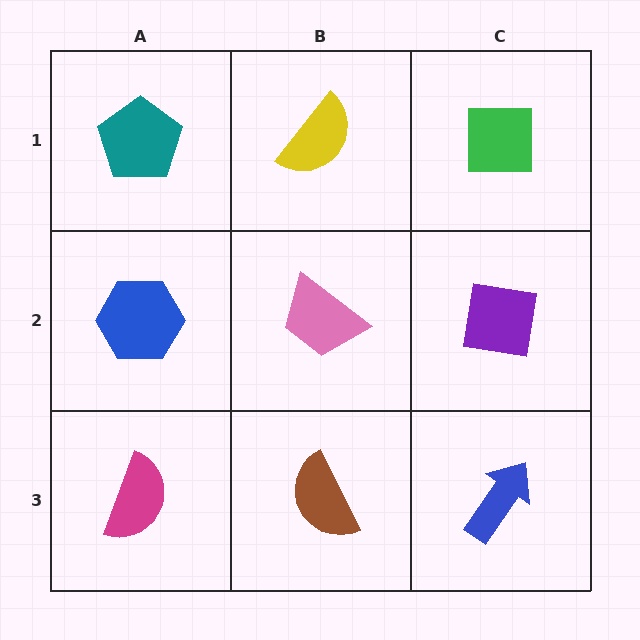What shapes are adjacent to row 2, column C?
A green square (row 1, column C), a blue arrow (row 3, column C), a pink trapezoid (row 2, column B).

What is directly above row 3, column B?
A pink trapezoid.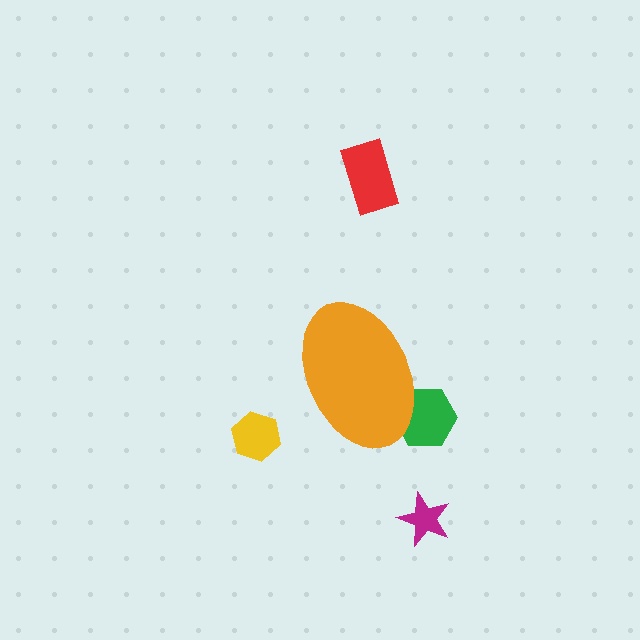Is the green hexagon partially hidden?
Yes, the green hexagon is partially hidden behind the orange ellipse.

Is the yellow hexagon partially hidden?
No, the yellow hexagon is fully visible.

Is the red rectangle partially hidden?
No, the red rectangle is fully visible.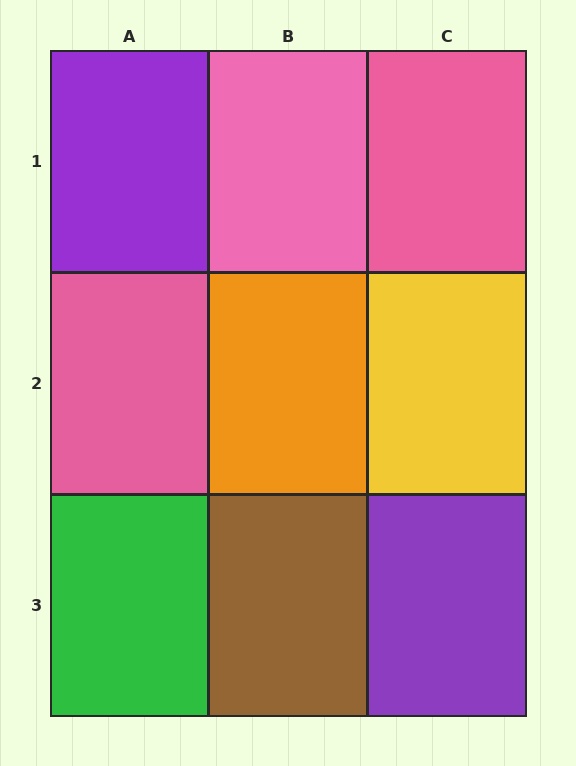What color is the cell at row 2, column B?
Orange.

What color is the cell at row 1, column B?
Pink.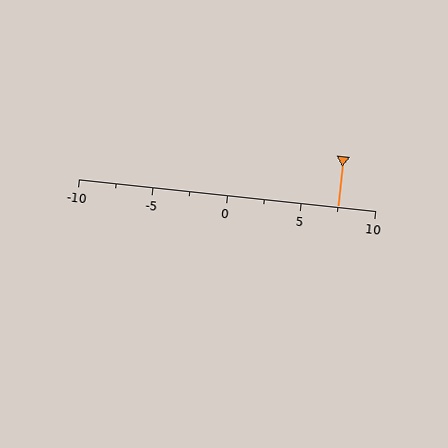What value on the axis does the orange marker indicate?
The marker indicates approximately 7.5.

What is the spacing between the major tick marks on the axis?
The major ticks are spaced 5 apart.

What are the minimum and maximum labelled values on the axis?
The axis runs from -10 to 10.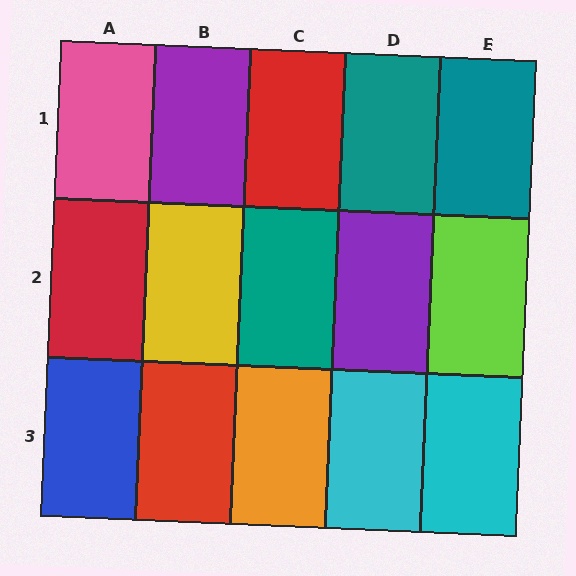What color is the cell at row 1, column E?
Teal.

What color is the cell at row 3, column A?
Blue.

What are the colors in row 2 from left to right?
Red, yellow, teal, purple, lime.